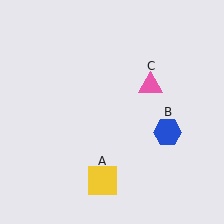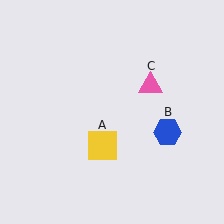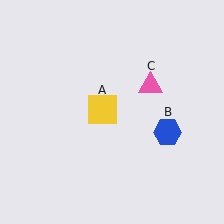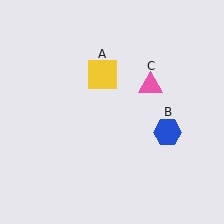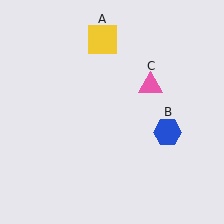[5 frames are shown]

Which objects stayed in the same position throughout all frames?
Blue hexagon (object B) and pink triangle (object C) remained stationary.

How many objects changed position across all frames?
1 object changed position: yellow square (object A).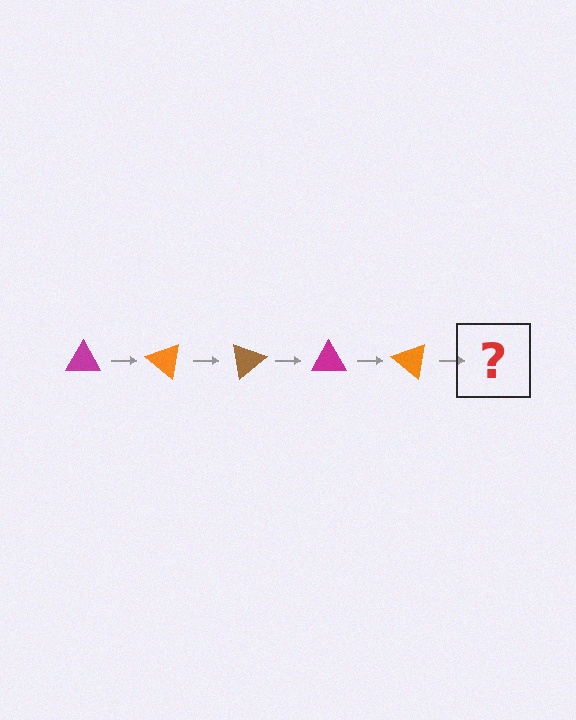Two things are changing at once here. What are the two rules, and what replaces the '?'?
The two rules are that it rotates 40 degrees each step and the color cycles through magenta, orange, and brown. The '?' should be a brown triangle, rotated 200 degrees from the start.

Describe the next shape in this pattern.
It should be a brown triangle, rotated 200 degrees from the start.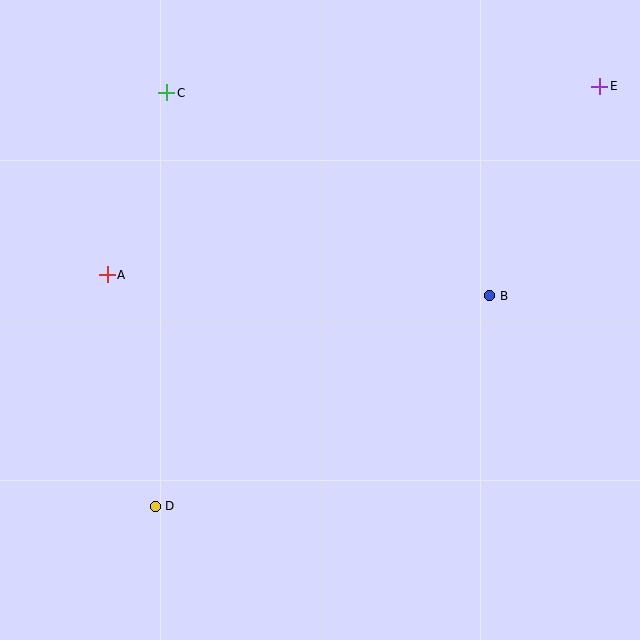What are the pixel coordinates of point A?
Point A is at (107, 275).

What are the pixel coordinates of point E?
Point E is at (600, 86).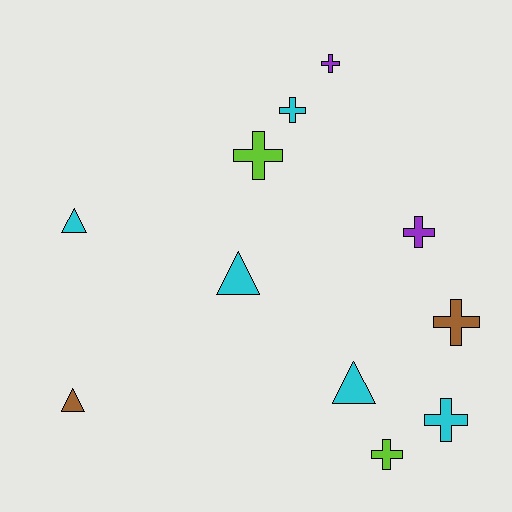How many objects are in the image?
There are 11 objects.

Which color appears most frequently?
Cyan, with 5 objects.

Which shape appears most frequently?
Cross, with 7 objects.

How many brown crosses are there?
There is 1 brown cross.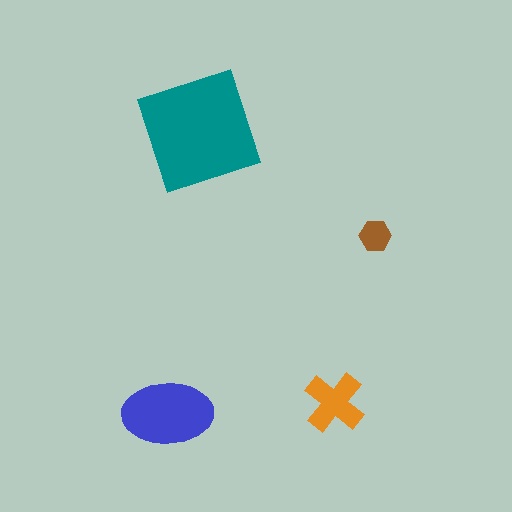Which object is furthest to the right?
The brown hexagon is rightmost.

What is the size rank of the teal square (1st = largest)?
1st.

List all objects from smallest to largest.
The brown hexagon, the orange cross, the blue ellipse, the teal square.